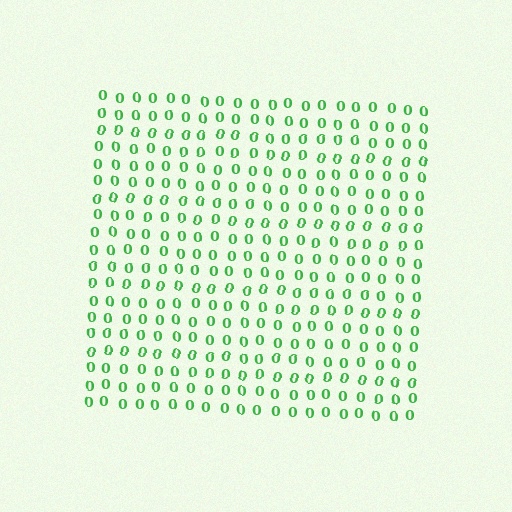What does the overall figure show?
The overall figure shows a square.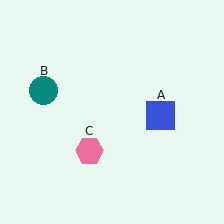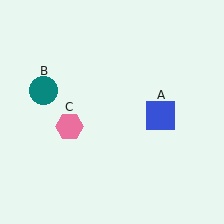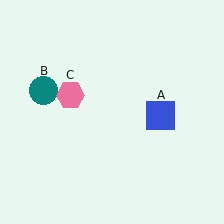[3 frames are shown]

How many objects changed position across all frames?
1 object changed position: pink hexagon (object C).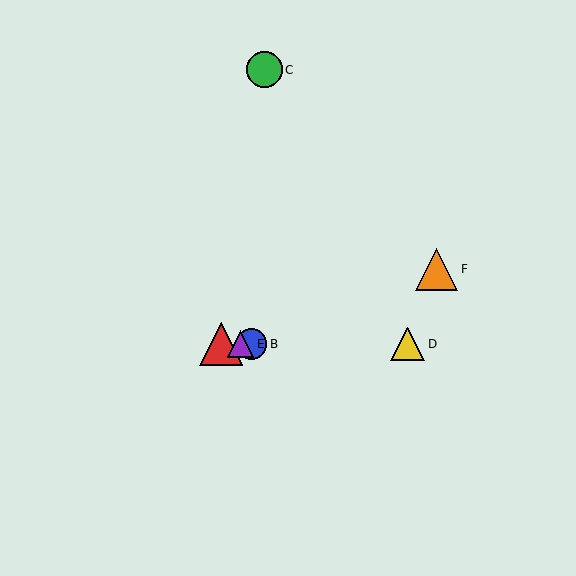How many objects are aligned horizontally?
4 objects (A, B, D, E) are aligned horizontally.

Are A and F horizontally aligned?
No, A is at y≈344 and F is at y≈269.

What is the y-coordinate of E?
Object E is at y≈344.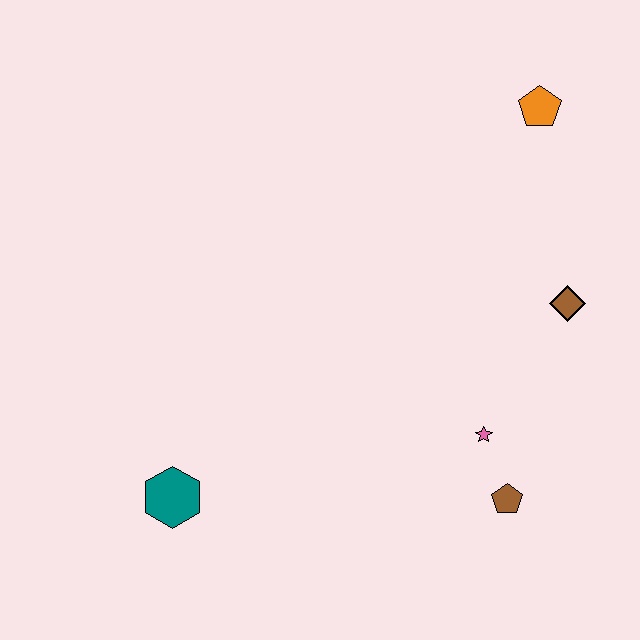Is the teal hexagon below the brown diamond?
Yes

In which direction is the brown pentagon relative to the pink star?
The brown pentagon is below the pink star.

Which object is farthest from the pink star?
The orange pentagon is farthest from the pink star.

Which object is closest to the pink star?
The brown pentagon is closest to the pink star.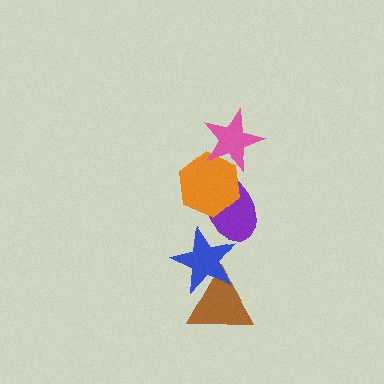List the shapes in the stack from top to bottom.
From top to bottom: the pink star, the orange hexagon, the purple ellipse, the blue star, the brown triangle.